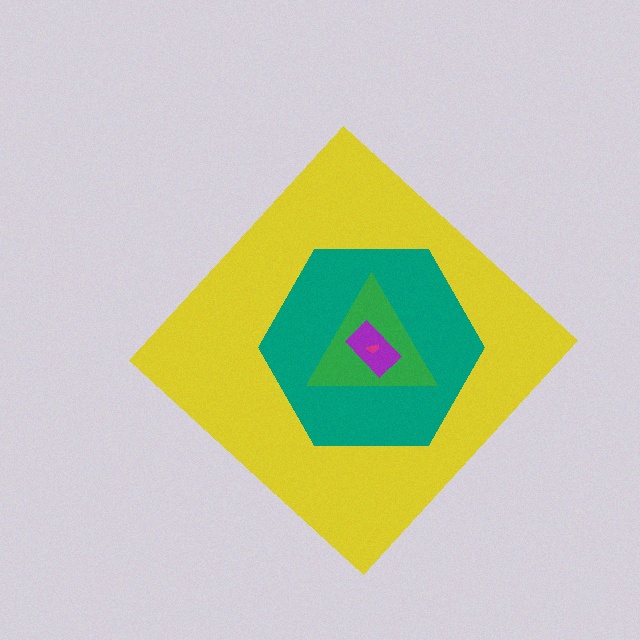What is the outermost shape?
The yellow diamond.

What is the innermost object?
The magenta semicircle.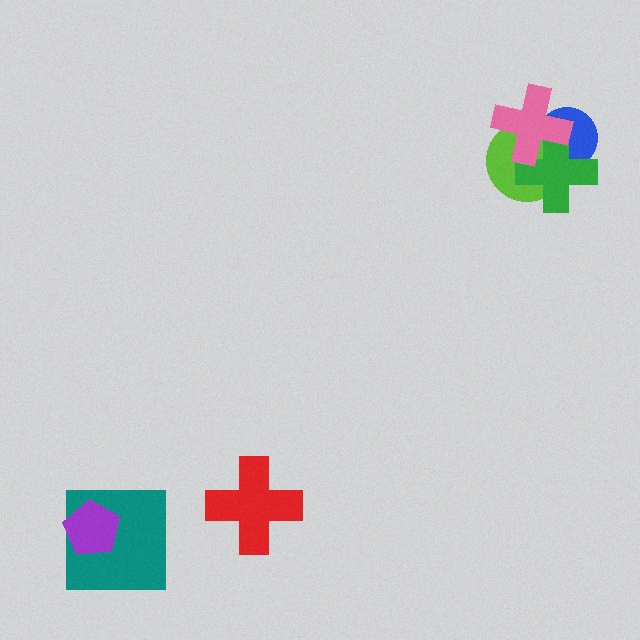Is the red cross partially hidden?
No, no other shape covers it.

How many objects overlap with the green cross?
3 objects overlap with the green cross.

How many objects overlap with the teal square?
1 object overlaps with the teal square.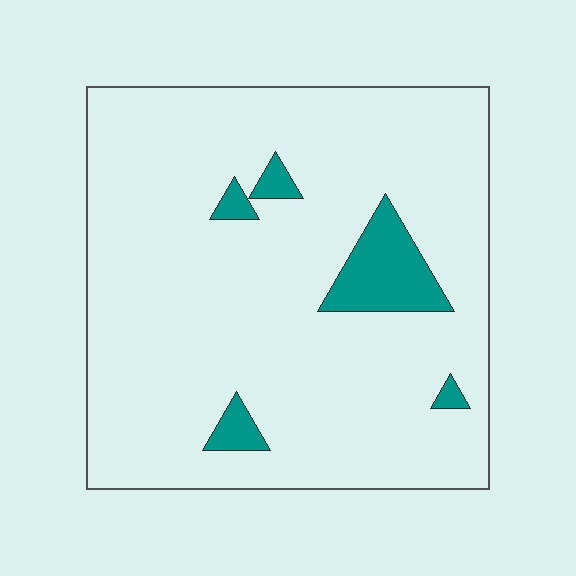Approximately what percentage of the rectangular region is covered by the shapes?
Approximately 10%.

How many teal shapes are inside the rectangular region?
5.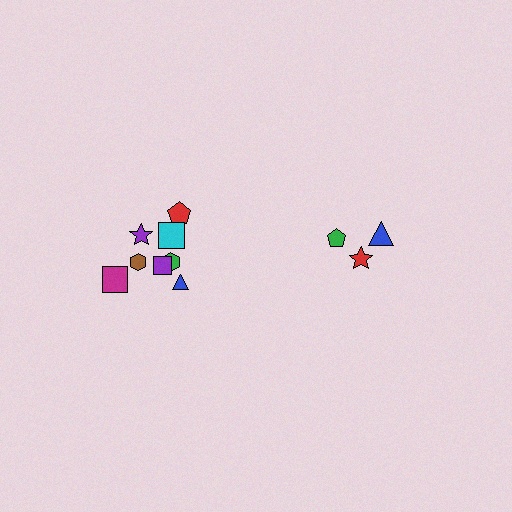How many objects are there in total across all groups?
There are 11 objects.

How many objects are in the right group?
There are 3 objects.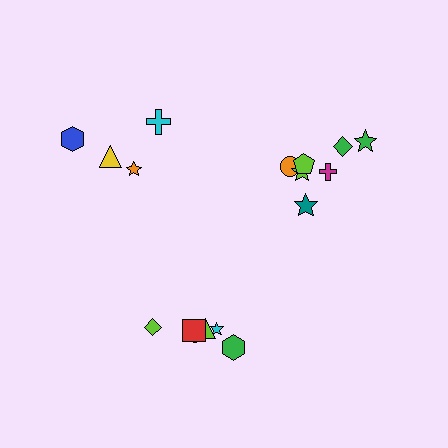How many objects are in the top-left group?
There are 4 objects.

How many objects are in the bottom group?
There are 6 objects.